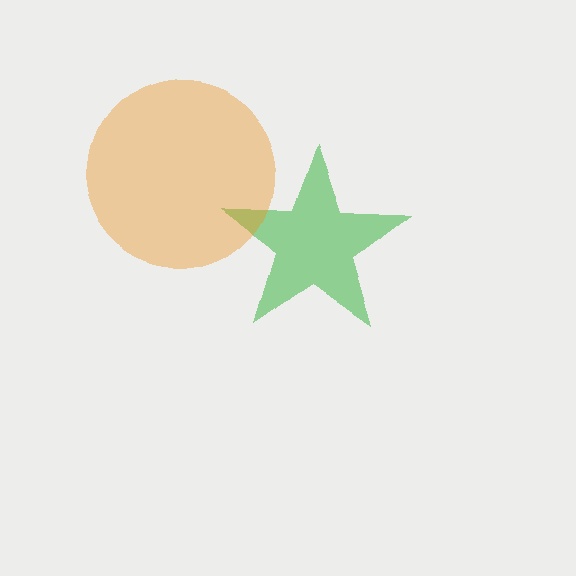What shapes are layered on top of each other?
The layered shapes are: a green star, an orange circle.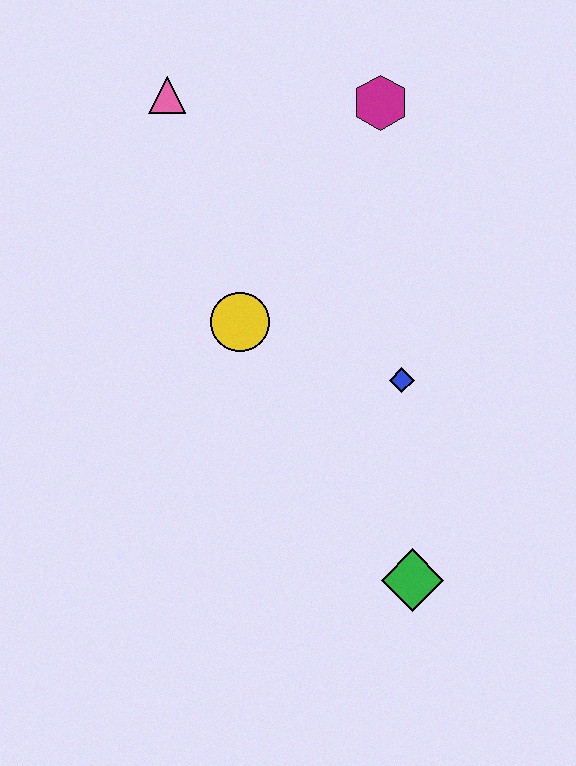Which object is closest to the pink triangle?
The magenta hexagon is closest to the pink triangle.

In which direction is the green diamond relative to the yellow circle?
The green diamond is below the yellow circle.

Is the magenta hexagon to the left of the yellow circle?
No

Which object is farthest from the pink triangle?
The green diamond is farthest from the pink triangle.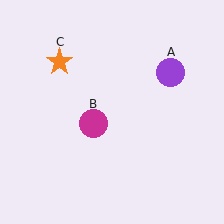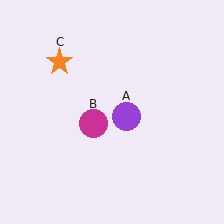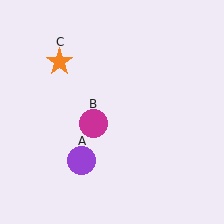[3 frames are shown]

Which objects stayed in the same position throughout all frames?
Magenta circle (object B) and orange star (object C) remained stationary.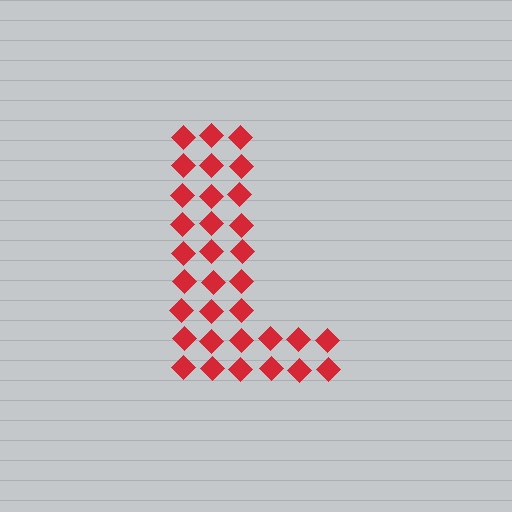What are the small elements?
The small elements are diamonds.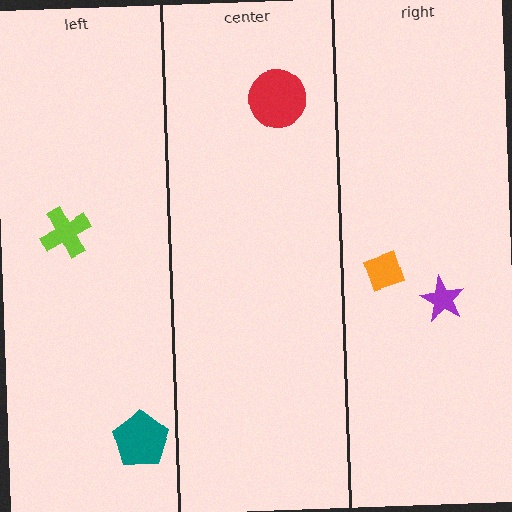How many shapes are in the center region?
1.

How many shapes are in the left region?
2.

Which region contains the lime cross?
The left region.